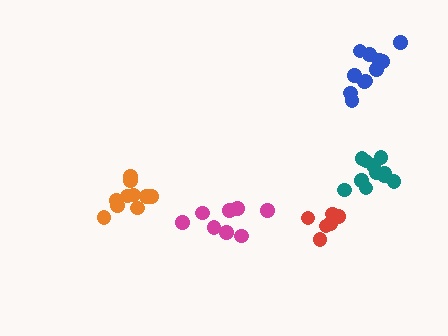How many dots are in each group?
Group 1: 8 dots, Group 2: 11 dots, Group 3: 7 dots, Group 4: 11 dots, Group 5: 10 dots (47 total).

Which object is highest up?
The blue cluster is topmost.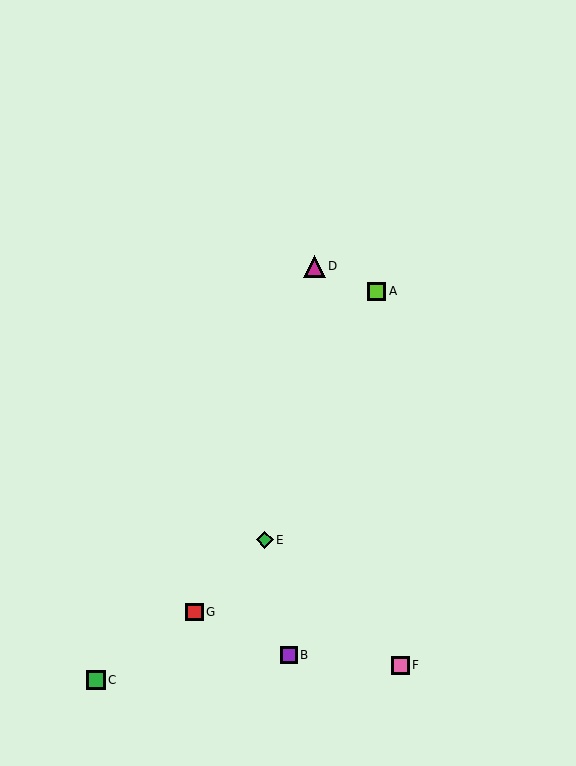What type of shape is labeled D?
Shape D is a magenta triangle.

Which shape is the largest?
The magenta triangle (labeled D) is the largest.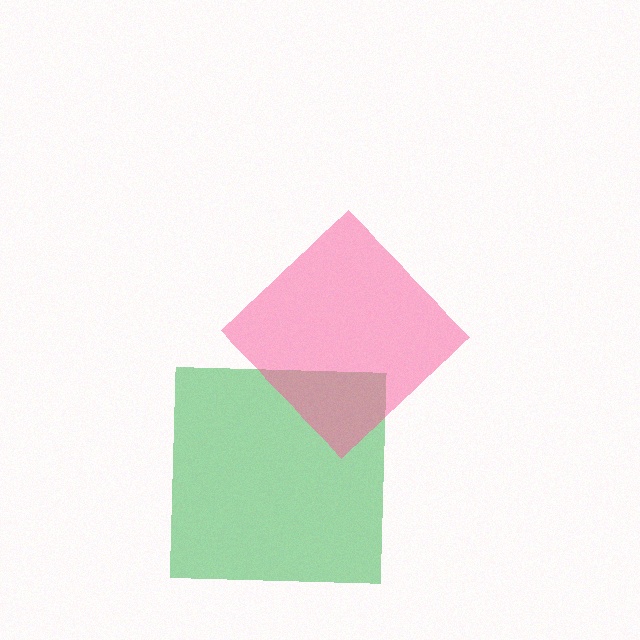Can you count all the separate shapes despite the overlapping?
Yes, there are 2 separate shapes.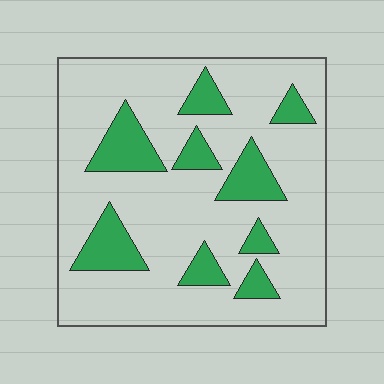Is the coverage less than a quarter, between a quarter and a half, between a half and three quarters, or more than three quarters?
Less than a quarter.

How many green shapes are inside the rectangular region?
9.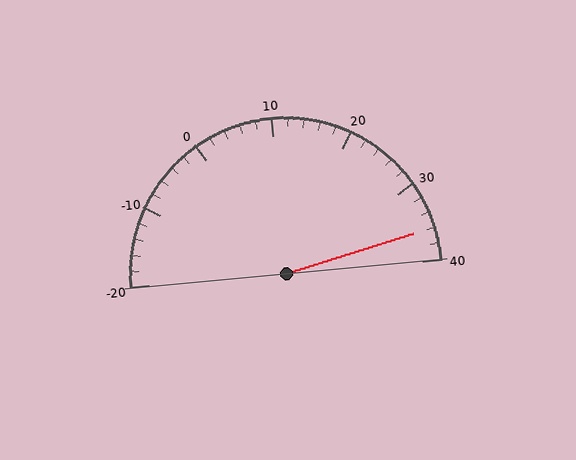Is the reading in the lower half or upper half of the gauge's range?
The reading is in the upper half of the range (-20 to 40).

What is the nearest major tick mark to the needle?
The nearest major tick mark is 40.